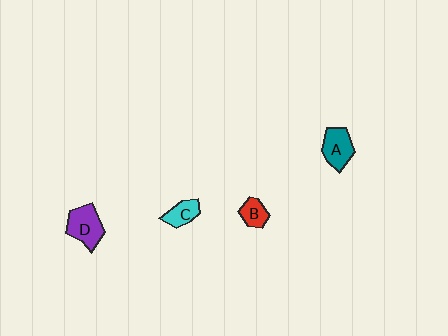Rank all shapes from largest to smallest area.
From largest to smallest: D (purple), A (teal), C (cyan), B (red).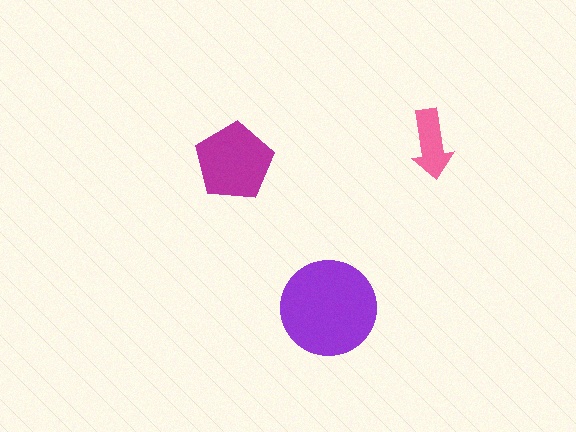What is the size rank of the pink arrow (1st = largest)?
3rd.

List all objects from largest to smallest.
The purple circle, the magenta pentagon, the pink arrow.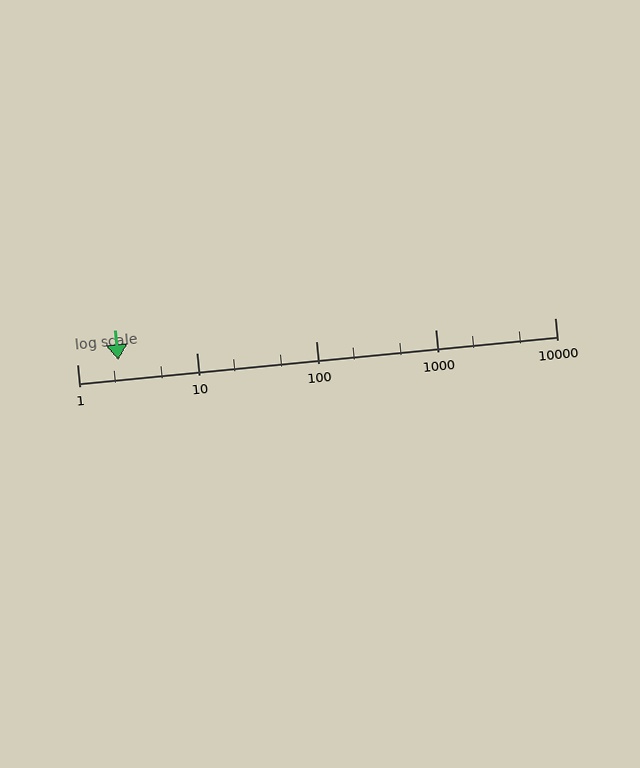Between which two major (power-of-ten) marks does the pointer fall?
The pointer is between 1 and 10.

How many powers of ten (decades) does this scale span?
The scale spans 4 decades, from 1 to 10000.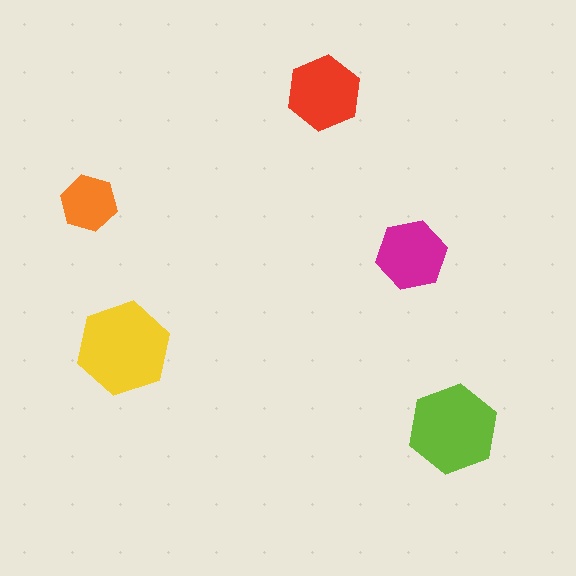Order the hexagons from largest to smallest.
the yellow one, the lime one, the red one, the magenta one, the orange one.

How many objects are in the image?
There are 5 objects in the image.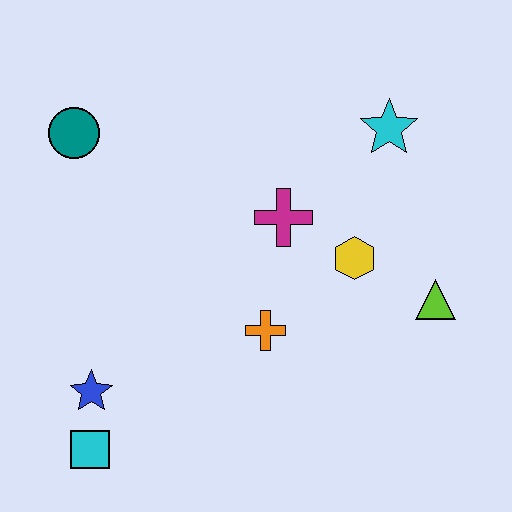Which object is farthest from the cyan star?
The cyan square is farthest from the cyan star.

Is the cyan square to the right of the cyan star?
No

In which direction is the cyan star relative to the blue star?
The cyan star is to the right of the blue star.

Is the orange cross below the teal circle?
Yes